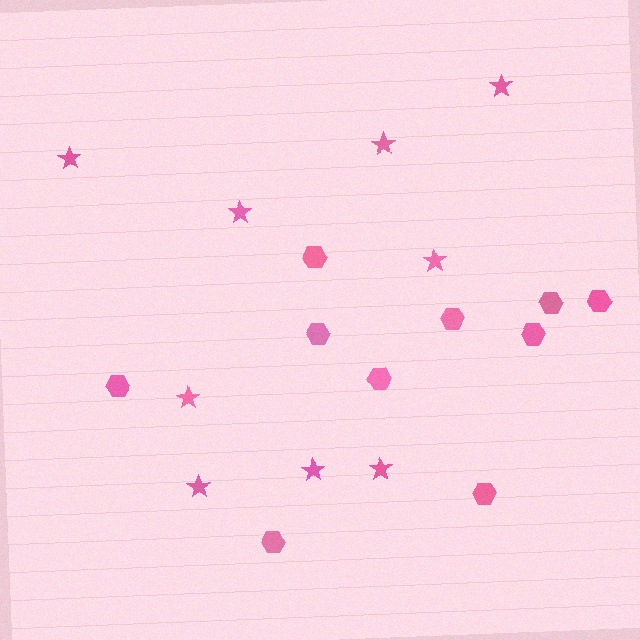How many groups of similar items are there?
There are 2 groups: one group of stars (9) and one group of hexagons (10).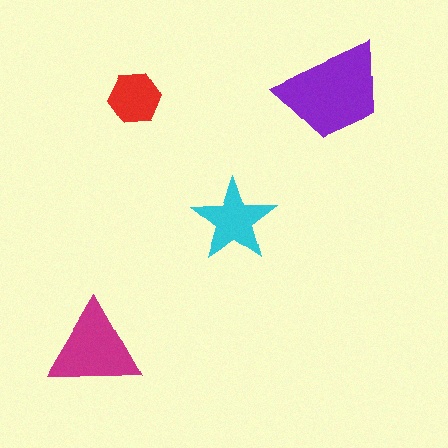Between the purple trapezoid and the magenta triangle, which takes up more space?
The purple trapezoid.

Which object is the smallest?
The red hexagon.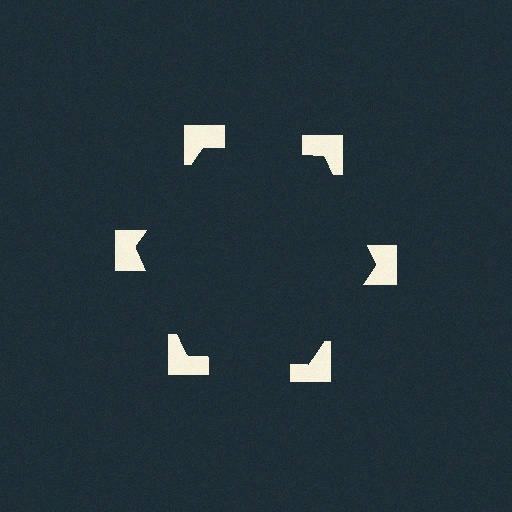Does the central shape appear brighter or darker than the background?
It typically appears slightly darker than the background, even though no actual brightness change is drawn.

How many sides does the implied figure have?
6 sides.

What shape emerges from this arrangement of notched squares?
An illusory hexagon — its edges are inferred from the aligned wedge cuts in the notched squares, not physically drawn.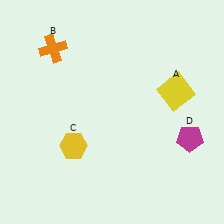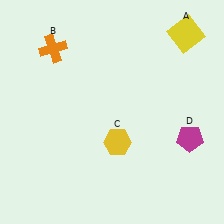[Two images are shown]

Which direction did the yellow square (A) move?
The yellow square (A) moved up.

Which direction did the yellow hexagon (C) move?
The yellow hexagon (C) moved right.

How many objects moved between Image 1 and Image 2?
2 objects moved between the two images.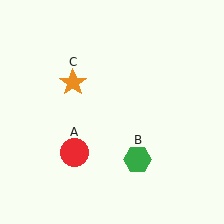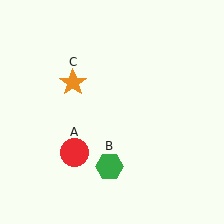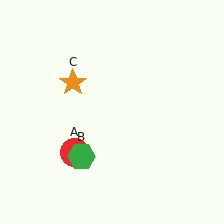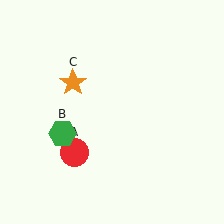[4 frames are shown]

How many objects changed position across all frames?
1 object changed position: green hexagon (object B).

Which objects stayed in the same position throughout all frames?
Red circle (object A) and orange star (object C) remained stationary.